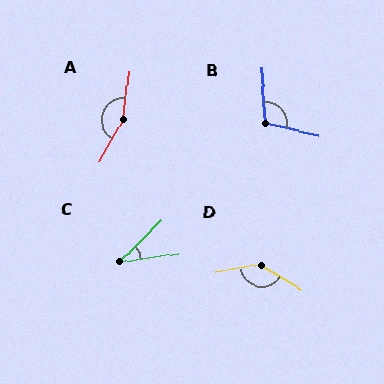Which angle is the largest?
A, at approximately 158 degrees.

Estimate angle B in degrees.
Approximately 107 degrees.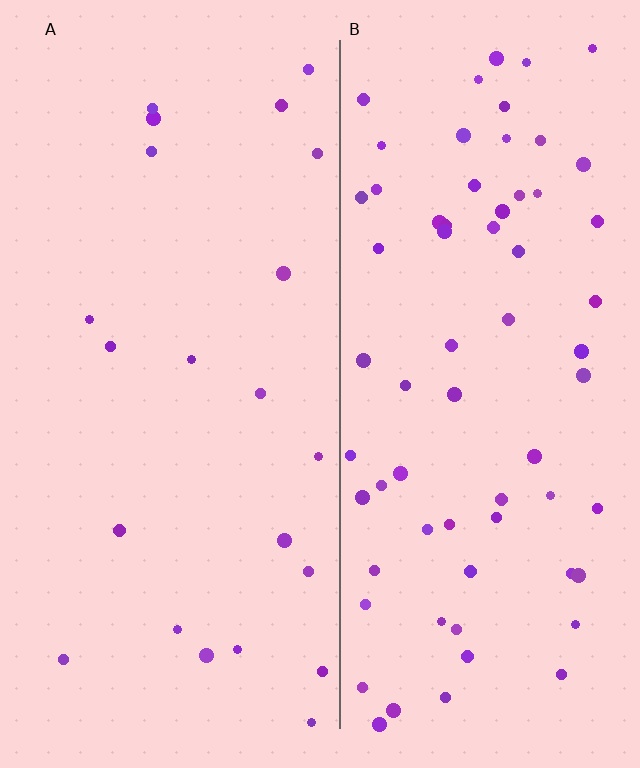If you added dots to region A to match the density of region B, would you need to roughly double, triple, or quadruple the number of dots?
Approximately triple.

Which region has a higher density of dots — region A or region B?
B (the right).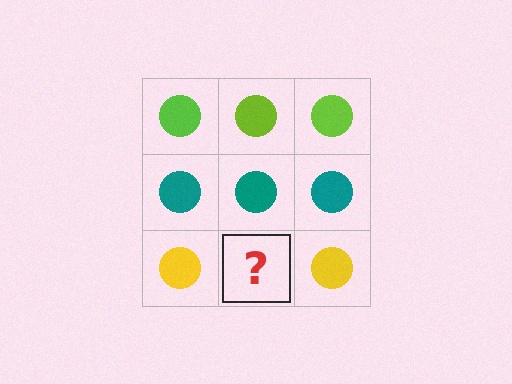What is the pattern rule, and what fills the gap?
The rule is that each row has a consistent color. The gap should be filled with a yellow circle.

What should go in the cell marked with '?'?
The missing cell should contain a yellow circle.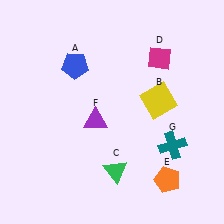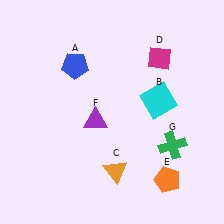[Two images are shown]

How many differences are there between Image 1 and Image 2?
There are 3 differences between the two images.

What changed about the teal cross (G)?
In Image 1, G is teal. In Image 2, it changed to green.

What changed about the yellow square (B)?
In Image 1, B is yellow. In Image 2, it changed to cyan.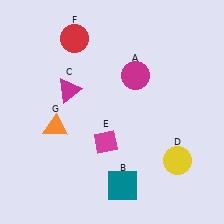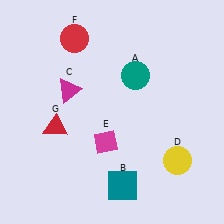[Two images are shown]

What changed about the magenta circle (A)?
In Image 1, A is magenta. In Image 2, it changed to teal.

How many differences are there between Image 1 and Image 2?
There are 2 differences between the two images.